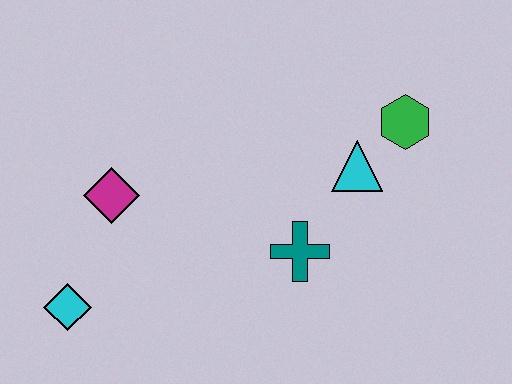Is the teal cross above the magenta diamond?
No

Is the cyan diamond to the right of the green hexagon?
No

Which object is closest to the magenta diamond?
The cyan diamond is closest to the magenta diamond.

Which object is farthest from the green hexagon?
The cyan diamond is farthest from the green hexagon.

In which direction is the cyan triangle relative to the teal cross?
The cyan triangle is above the teal cross.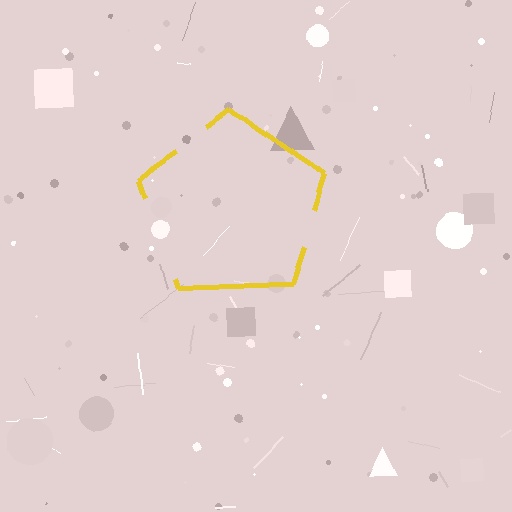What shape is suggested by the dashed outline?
The dashed outline suggests a pentagon.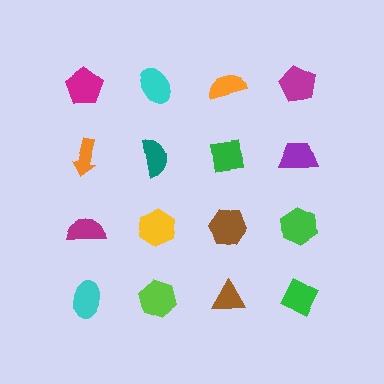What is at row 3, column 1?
A magenta semicircle.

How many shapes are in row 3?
4 shapes.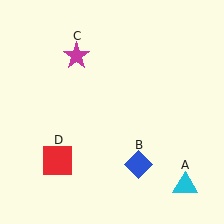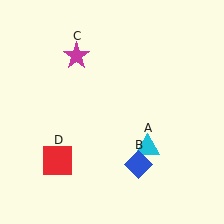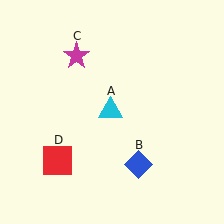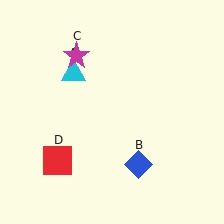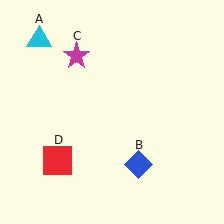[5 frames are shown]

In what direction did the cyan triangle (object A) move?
The cyan triangle (object A) moved up and to the left.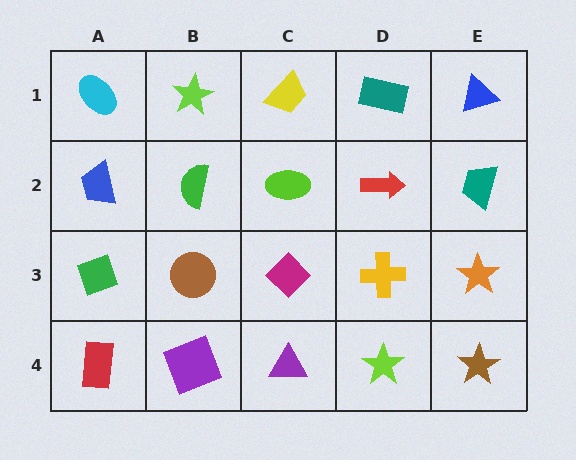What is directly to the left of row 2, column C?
A green semicircle.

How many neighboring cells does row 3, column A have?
3.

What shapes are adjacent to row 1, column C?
A lime ellipse (row 2, column C), a lime star (row 1, column B), a teal rectangle (row 1, column D).